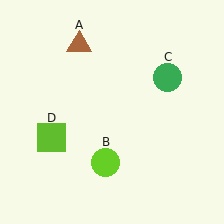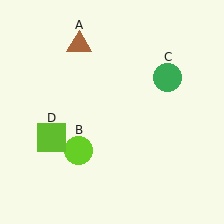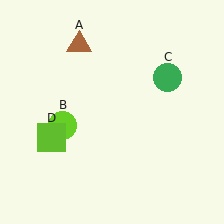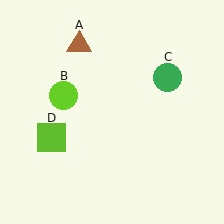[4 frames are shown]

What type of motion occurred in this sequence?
The lime circle (object B) rotated clockwise around the center of the scene.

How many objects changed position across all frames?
1 object changed position: lime circle (object B).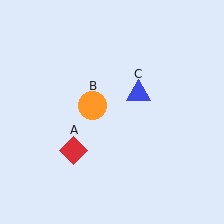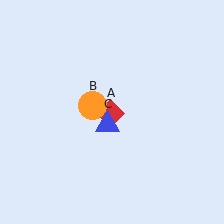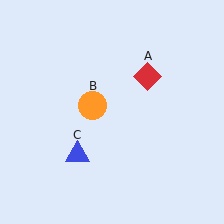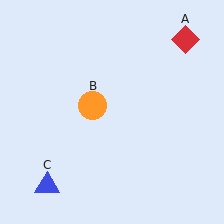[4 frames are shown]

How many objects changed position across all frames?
2 objects changed position: red diamond (object A), blue triangle (object C).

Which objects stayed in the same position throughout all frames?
Orange circle (object B) remained stationary.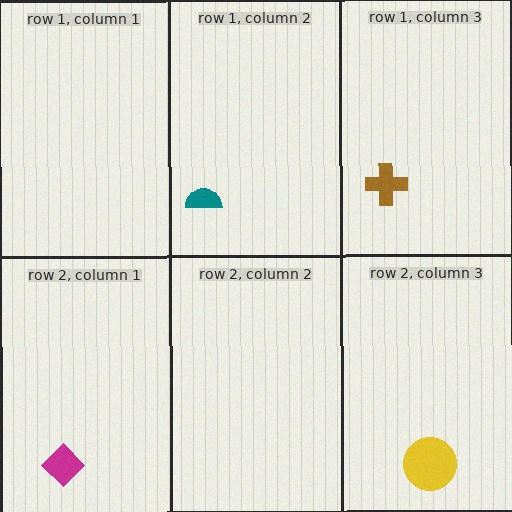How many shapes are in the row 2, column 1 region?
1.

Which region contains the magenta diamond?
The row 2, column 1 region.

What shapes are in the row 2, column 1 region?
The magenta diamond.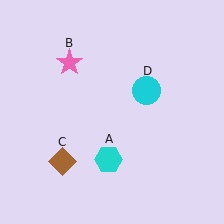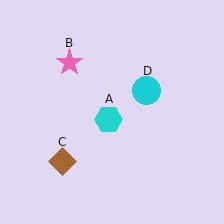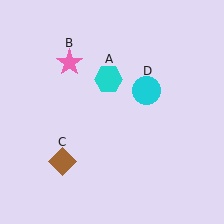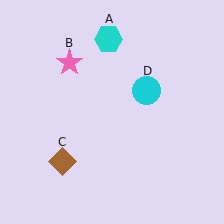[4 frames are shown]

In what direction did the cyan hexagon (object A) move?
The cyan hexagon (object A) moved up.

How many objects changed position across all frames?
1 object changed position: cyan hexagon (object A).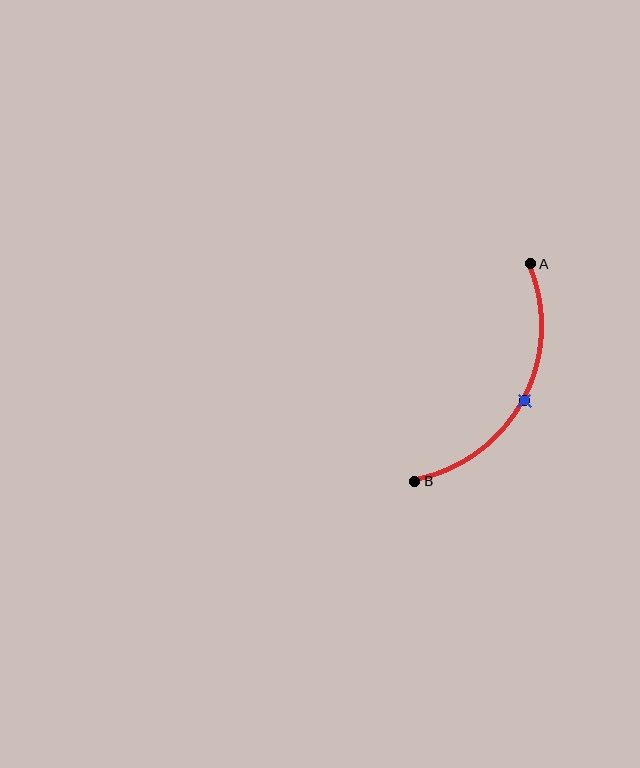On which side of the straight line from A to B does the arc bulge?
The arc bulges to the right of the straight line connecting A and B.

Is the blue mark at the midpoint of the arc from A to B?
Yes. The blue mark lies on the arc at equal arc-length from both A and B — it is the arc midpoint.